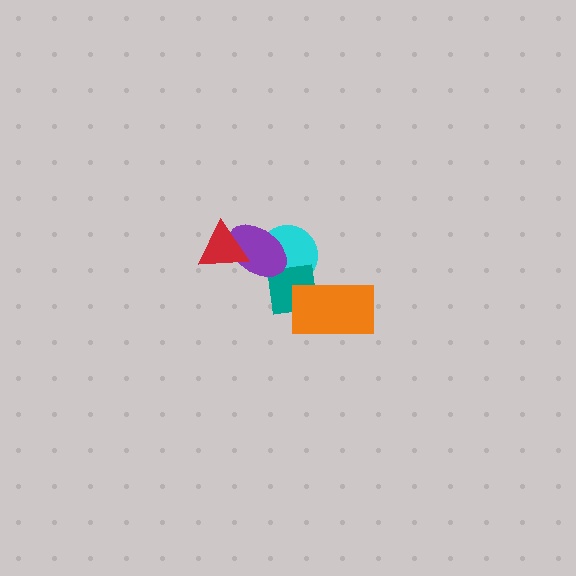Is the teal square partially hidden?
Yes, it is partially covered by another shape.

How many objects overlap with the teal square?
3 objects overlap with the teal square.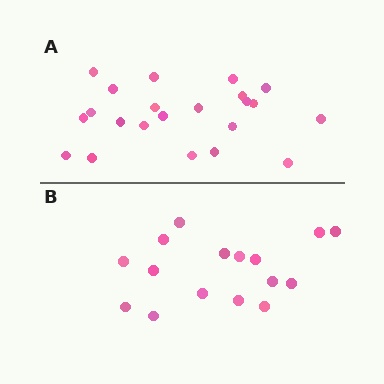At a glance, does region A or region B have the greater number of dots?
Region A (the top region) has more dots.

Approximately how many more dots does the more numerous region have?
Region A has about 6 more dots than region B.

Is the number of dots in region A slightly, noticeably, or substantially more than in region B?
Region A has noticeably more, but not dramatically so. The ratio is roughly 1.4 to 1.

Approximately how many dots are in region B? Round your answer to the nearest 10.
About 20 dots. (The exact count is 16, which rounds to 20.)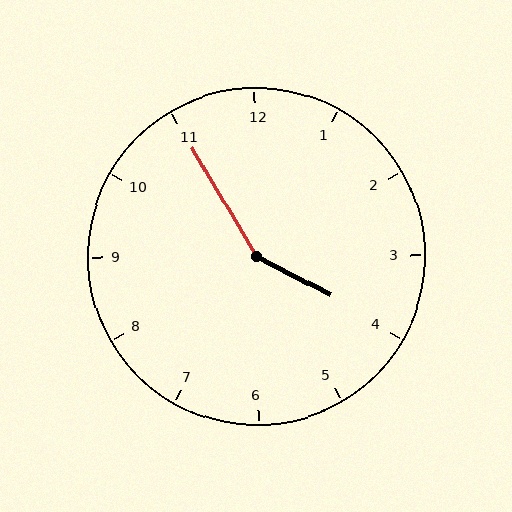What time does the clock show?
3:55.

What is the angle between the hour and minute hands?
Approximately 148 degrees.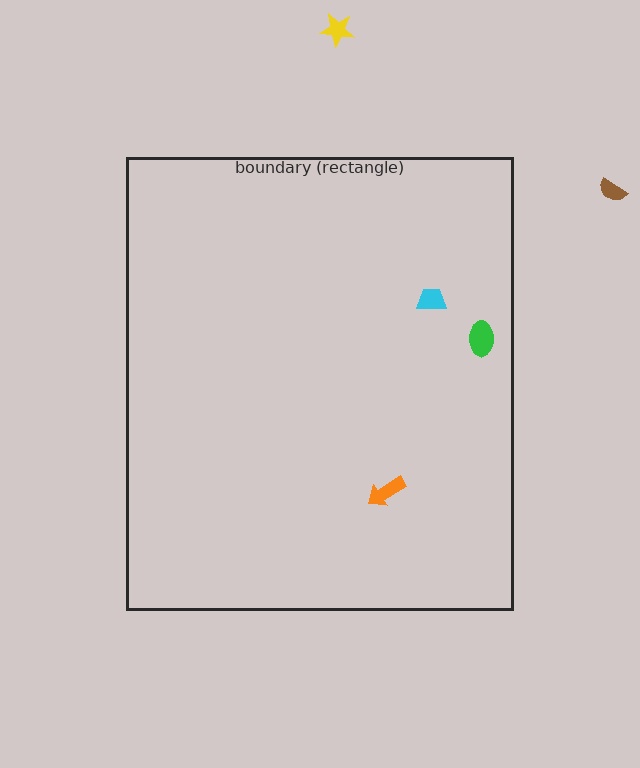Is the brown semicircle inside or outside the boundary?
Outside.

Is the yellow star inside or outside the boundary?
Outside.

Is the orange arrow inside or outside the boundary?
Inside.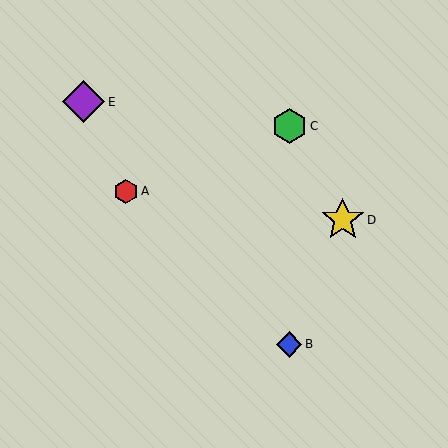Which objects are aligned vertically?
Objects B, C are aligned vertically.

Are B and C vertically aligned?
Yes, both are at x≈289.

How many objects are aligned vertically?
2 objects (B, C) are aligned vertically.